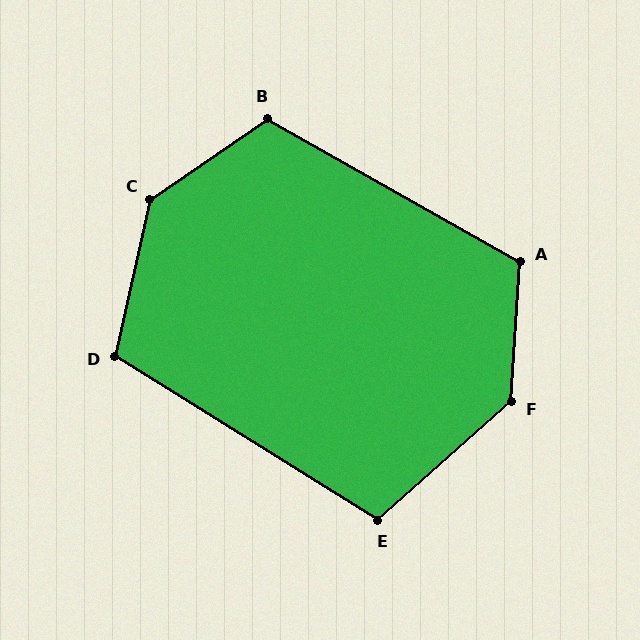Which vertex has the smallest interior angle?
E, at approximately 107 degrees.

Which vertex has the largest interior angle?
C, at approximately 137 degrees.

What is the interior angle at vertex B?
Approximately 116 degrees (obtuse).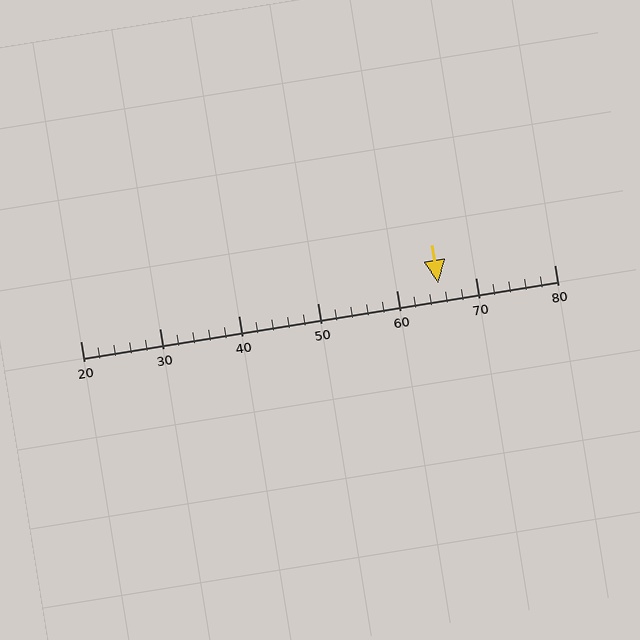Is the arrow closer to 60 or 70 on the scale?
The arrow is closer to 70.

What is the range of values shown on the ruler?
The ruler shows values from 20 to 80.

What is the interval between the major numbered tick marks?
The major tick marks are spaced 10 units apart.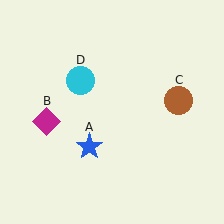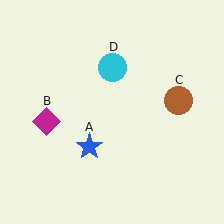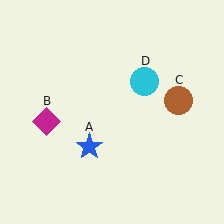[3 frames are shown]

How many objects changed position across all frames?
1 object changed position: cyan circle (object D).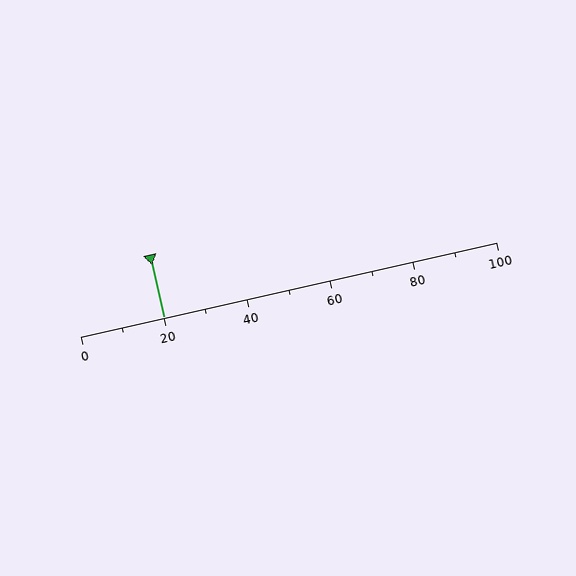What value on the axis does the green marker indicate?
The marker indicates approximately 20.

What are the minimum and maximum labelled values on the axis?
The axis runs from 0 to 100.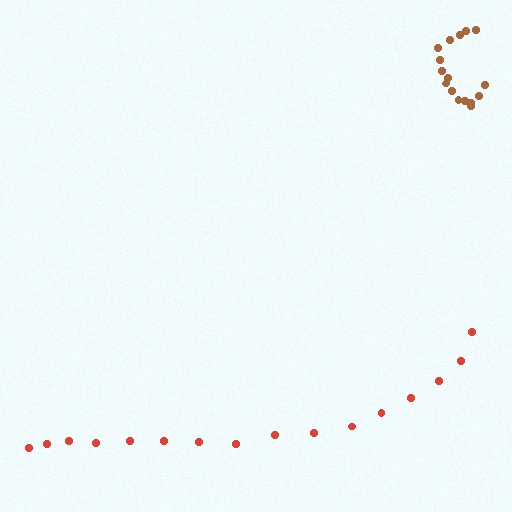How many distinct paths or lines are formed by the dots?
There are 2 distinct paths.